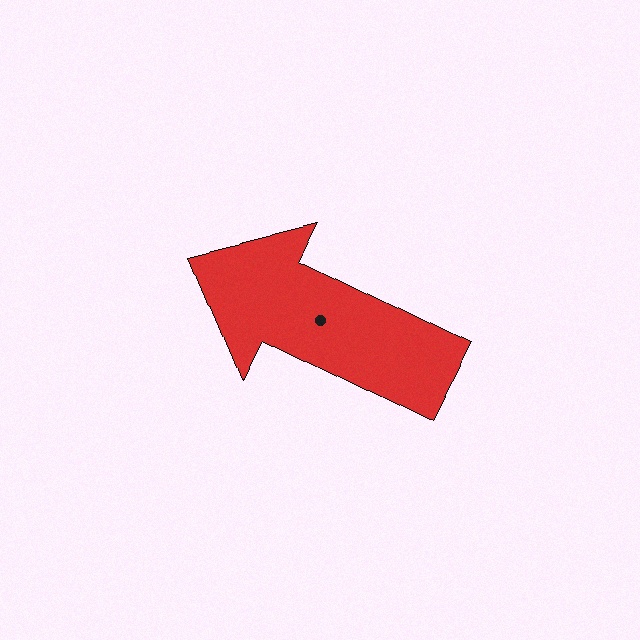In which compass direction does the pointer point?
Northwest.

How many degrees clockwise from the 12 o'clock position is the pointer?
Approximately 297 degrees.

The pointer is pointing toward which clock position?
Roughly 10 o'clock.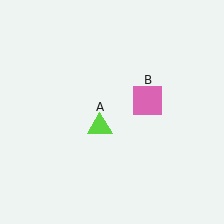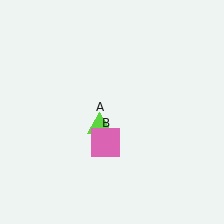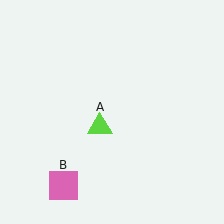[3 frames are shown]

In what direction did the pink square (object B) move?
The pink square (object B) moved down and to the left.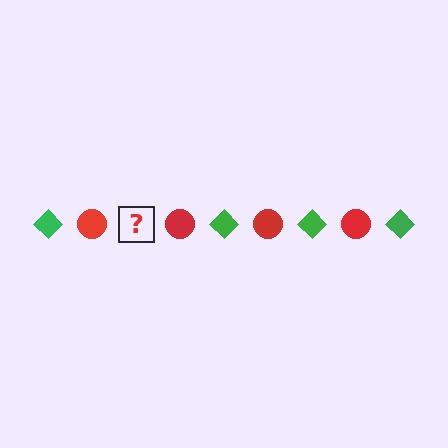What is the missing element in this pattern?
The missing element is a green diamond.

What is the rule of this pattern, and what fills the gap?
The rule is that the pattern alternates between green diamond and red circle. The gap should be filled with a green diamond.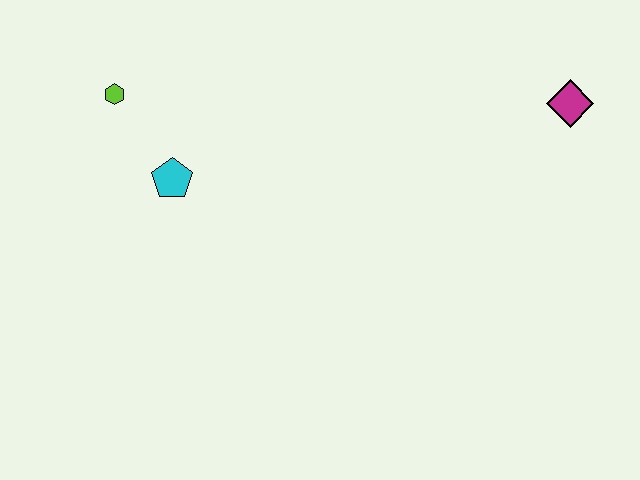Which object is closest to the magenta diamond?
The cyan pentagon is closest to the magenta diamond.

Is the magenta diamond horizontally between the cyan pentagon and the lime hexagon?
No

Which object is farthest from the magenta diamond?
The lime hexagon is farthest from the magenta diamond.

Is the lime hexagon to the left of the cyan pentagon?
Yes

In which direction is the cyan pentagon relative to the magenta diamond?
The cyan pentagon is to the left of the magenta diamond.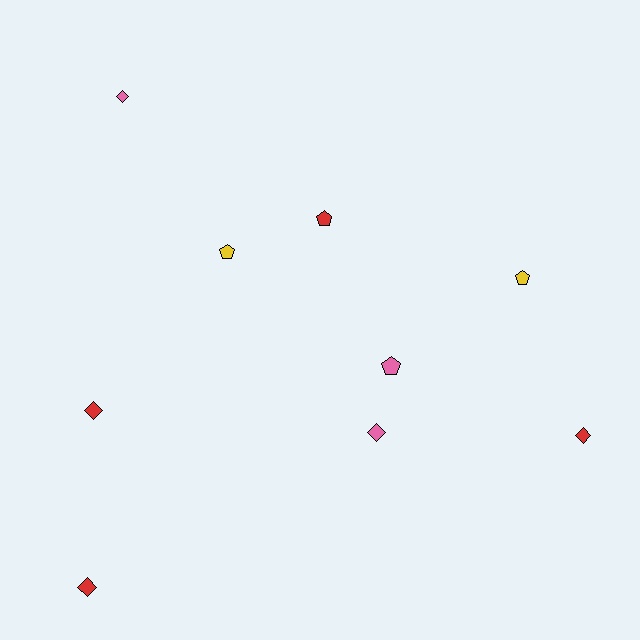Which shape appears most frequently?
Diamond, with 5 objects.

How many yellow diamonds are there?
There are no yellow diamonds.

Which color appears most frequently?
Red, with 4 objects.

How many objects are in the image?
There are 9 objects.